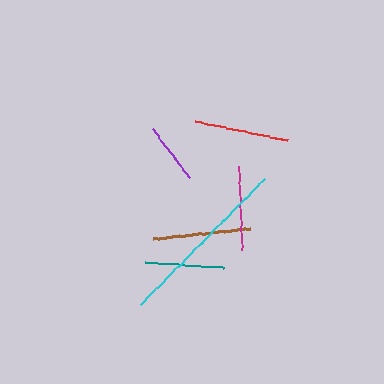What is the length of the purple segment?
The purple segment is approximately 60 pixels long.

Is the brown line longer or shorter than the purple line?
The brown line is longer than the purple line.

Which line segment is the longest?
The cyan line is the longest at approximately 176 pixels.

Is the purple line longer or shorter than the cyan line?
The cyan line is longer than the purple line.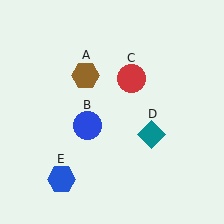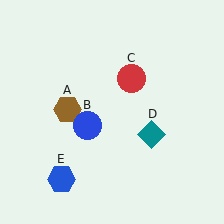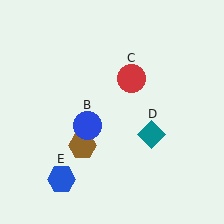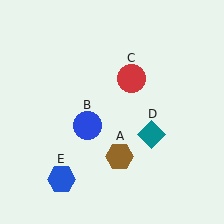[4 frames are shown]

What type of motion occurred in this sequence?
The brown hexagon (object A) rotated counterclockwise around the center of the scene.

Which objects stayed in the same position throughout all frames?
Blue circle (object B) and red circle (object C) and teal diamond (object D) and blue hexagon (object E) remained stationary.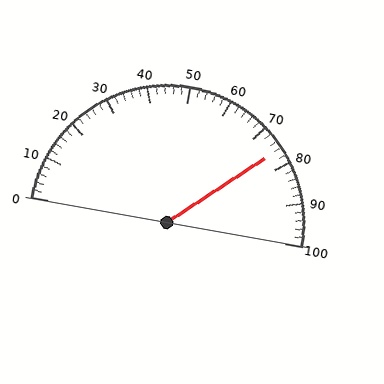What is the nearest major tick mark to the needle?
The nearest major tick mark is 80.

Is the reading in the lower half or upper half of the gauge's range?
The reading is in the upper half of the range (0 to 100).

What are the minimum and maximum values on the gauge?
The gauge ranges from 0 to 100.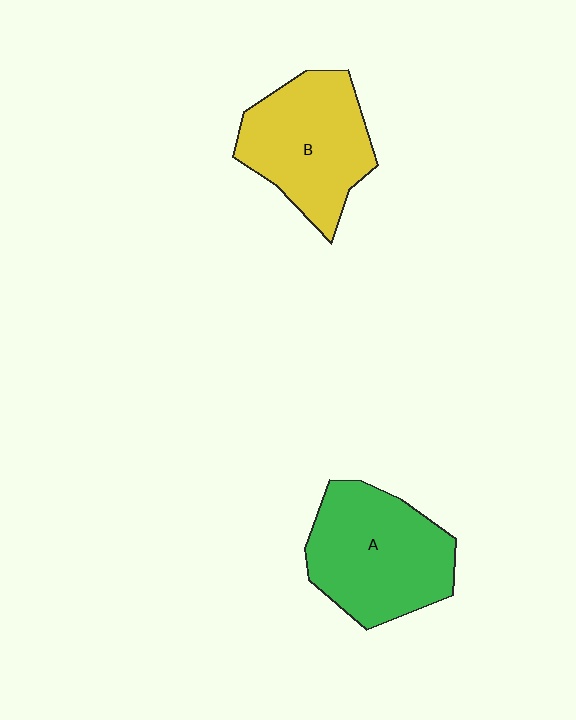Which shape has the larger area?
Shape A (green).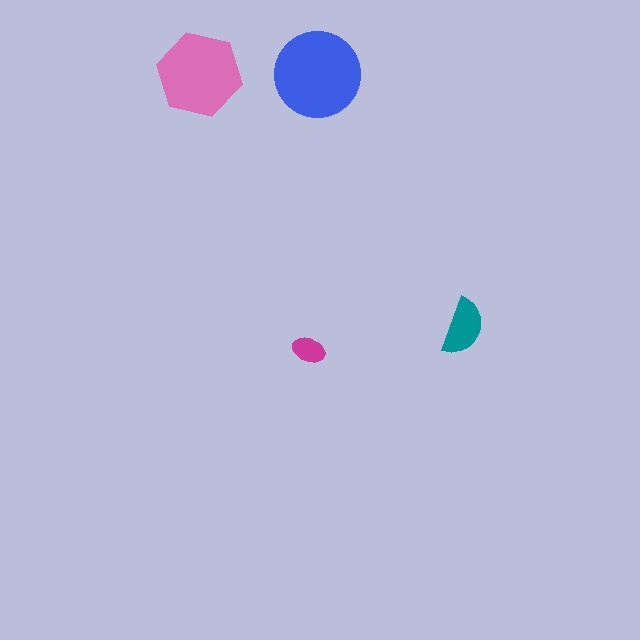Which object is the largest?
The blue circle.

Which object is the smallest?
The magenta ellipse.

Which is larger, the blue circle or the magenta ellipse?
The blue circle.